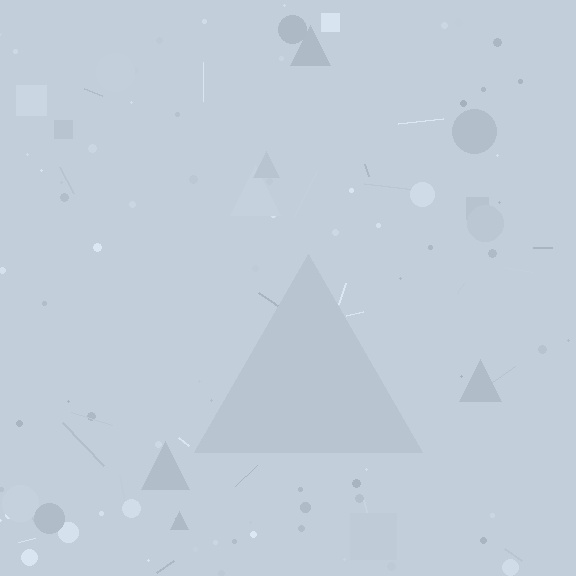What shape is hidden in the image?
A triangle is hidden in the image.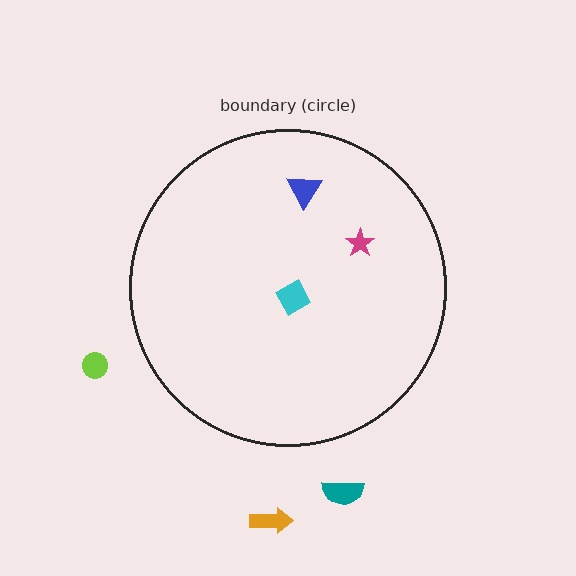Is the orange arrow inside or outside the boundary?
Outside.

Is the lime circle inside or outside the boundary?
Outside.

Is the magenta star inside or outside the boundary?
Inside.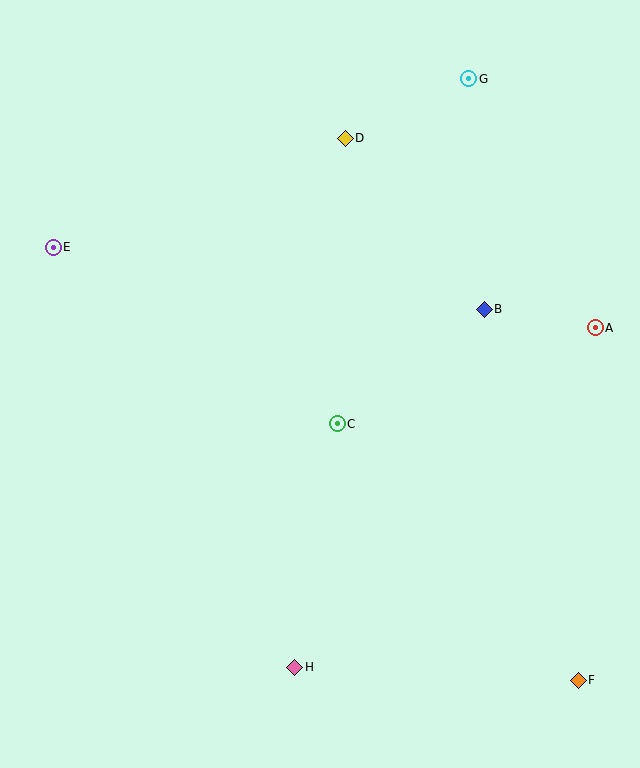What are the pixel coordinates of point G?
Point G is at (469, 79).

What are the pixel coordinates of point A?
Point A is at (595, 328).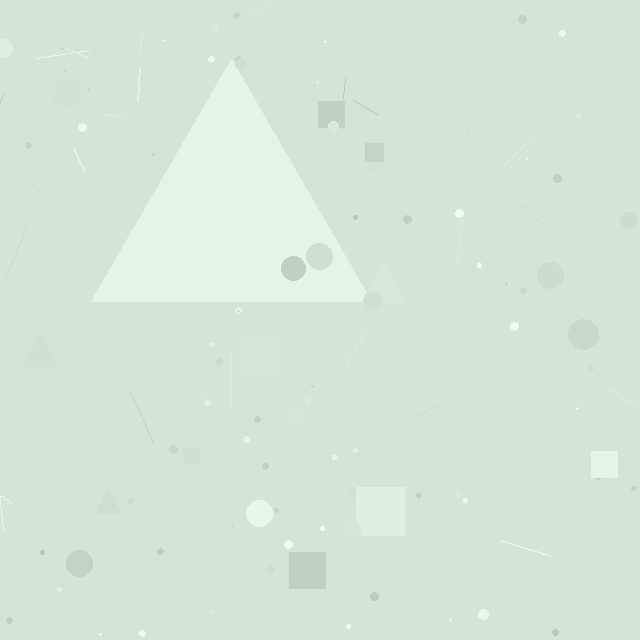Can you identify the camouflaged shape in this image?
The camouflaged shape is a triangle.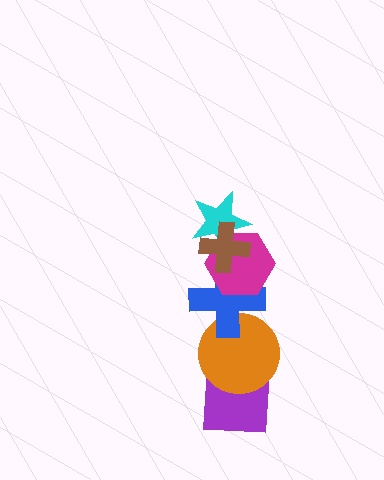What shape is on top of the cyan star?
The brown cross is on top of the cyan star.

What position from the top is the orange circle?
The orange circle is 5th from the top.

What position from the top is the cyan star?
The cyan star is 2nd from the top.